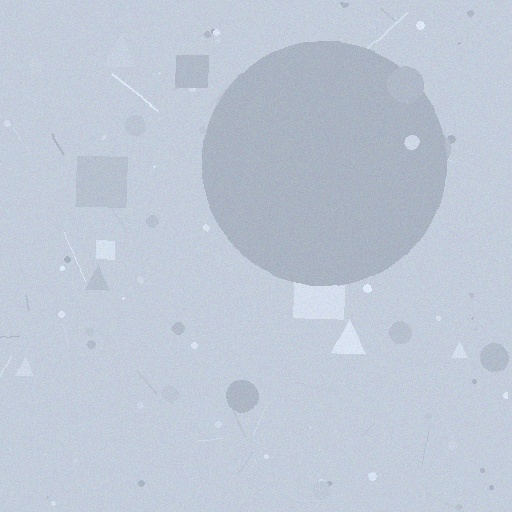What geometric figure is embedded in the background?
A circle is embedded in the background.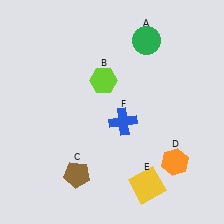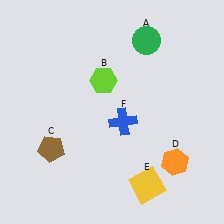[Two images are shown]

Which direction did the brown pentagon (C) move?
The brown pentagon (C) moved up.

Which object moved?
The brown pentagon (C) moved up.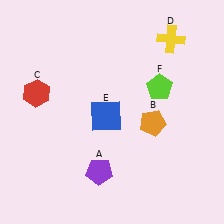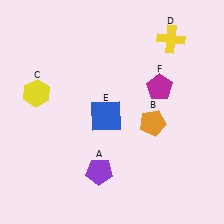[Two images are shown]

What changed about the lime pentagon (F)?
In Image 1, F is lime. In Image 2, it changed to magenta.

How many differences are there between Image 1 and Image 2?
There are 2 differences between the two images.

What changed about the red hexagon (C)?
In Image 1, C is red. In Image 2, it changed to yellow.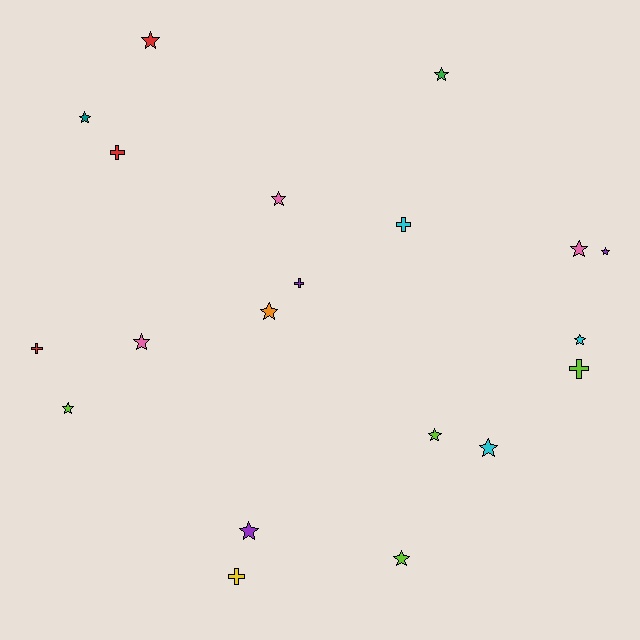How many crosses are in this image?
There are 6 crosses.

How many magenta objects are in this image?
There are no magenta objects.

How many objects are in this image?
There are 20 objects.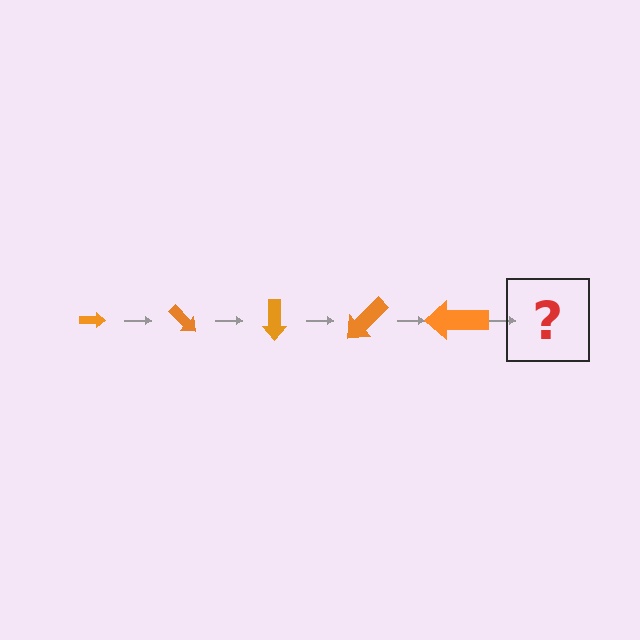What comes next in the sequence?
The next element should be an arrow, larger than the previous one and rotated 225 degrees from the start.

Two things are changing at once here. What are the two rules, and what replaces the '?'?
The two rules are that the arrow grows larger each step and it rotates 45 degrees each step. The '?' should be an arrow, larger than the previous one and rotated 225 degrees from the start.